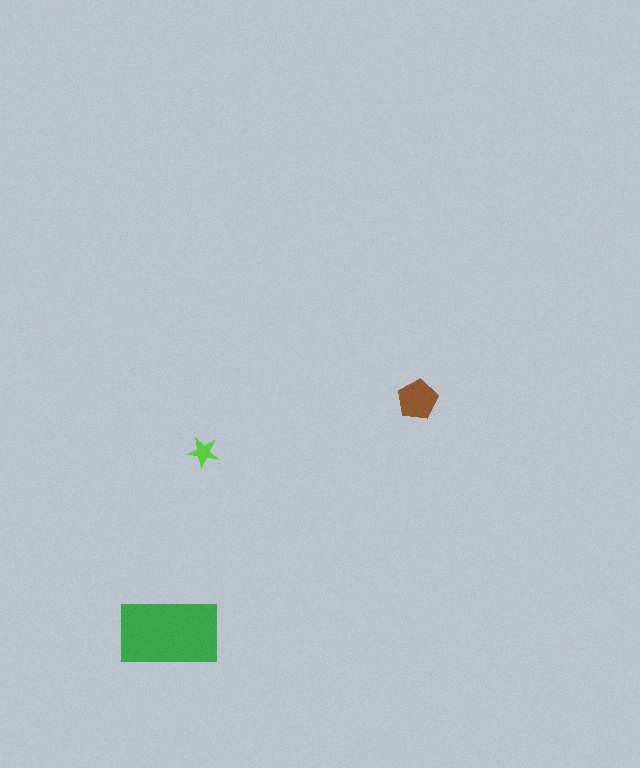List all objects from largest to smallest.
The green rectangle, the brown pentagon, the lime star.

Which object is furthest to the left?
The green rectangle is leftmost.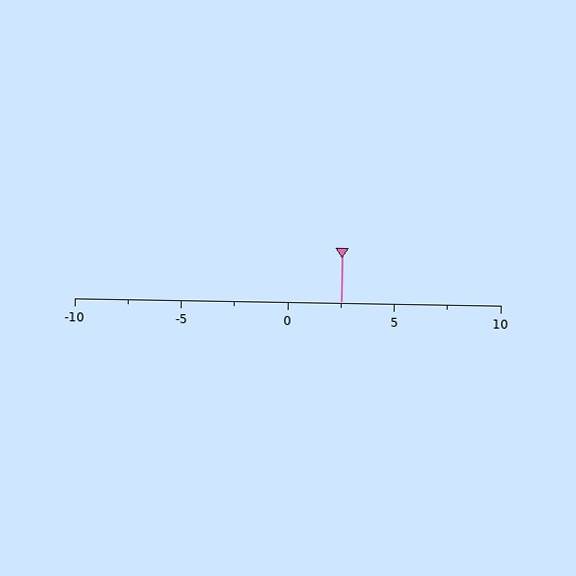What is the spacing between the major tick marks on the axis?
The major ticks are spaced 5 apart.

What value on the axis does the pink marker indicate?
The marker indicates approximately 2.5.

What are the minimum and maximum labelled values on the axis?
The axis runs from -10 to 10.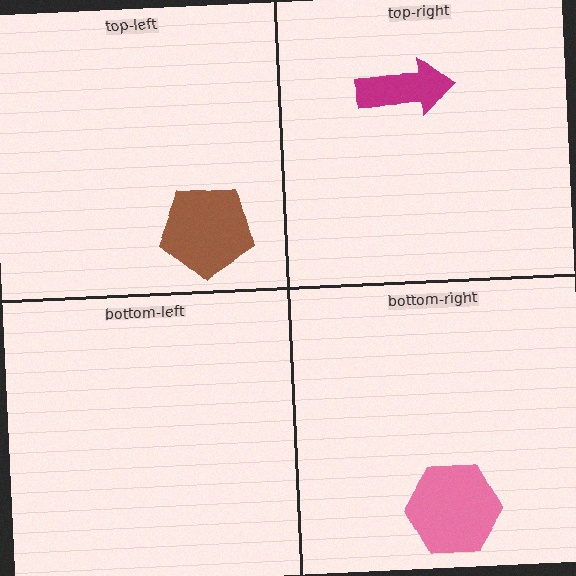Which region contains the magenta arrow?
The top-right region.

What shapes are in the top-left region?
The brown pentagon.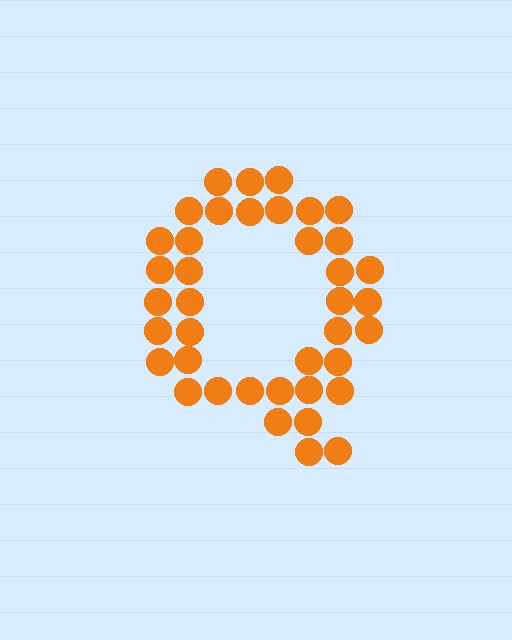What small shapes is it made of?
It is made of small circles.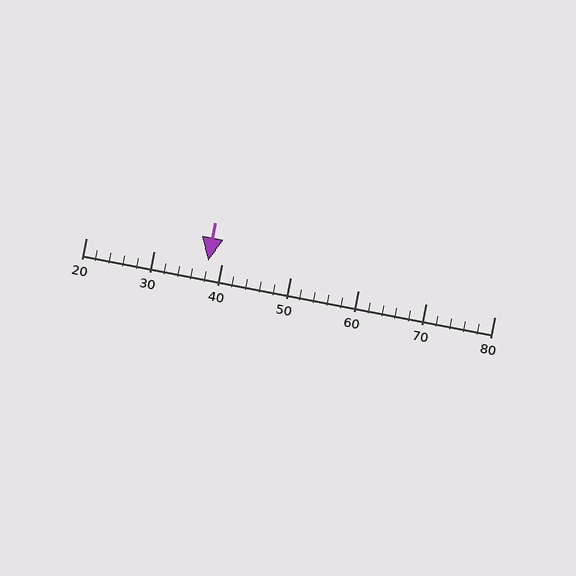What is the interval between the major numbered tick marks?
The major tick marks are spaced 10 units apart.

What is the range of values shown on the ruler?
The ruler shows values from 20 to 80.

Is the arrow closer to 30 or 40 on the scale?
The arrow is closer to 40.